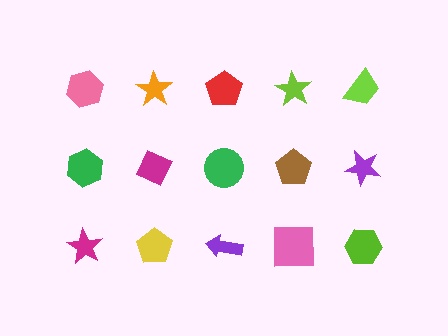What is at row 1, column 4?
A lime star.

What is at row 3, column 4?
A pink square.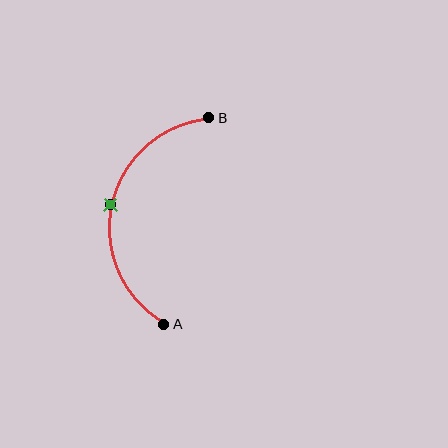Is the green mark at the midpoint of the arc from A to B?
Yes. The green mark lies on the arc at equal arc-length from both A and B — it is the arc midpoint.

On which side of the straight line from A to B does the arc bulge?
The arc bulges to the left of the straight line connecting A and B.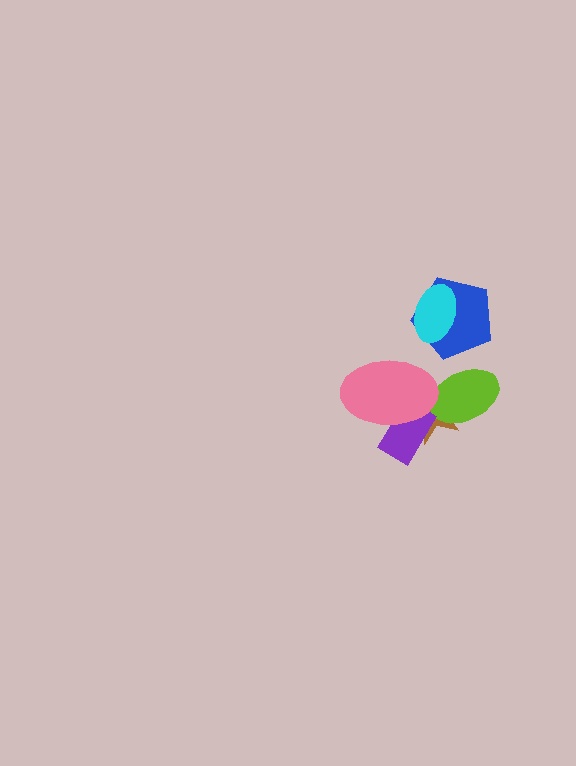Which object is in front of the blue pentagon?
The cyan ellipse is in front of the blue pentagon.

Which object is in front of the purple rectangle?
The pink ellipse is in front of the purple rectangle.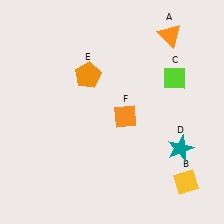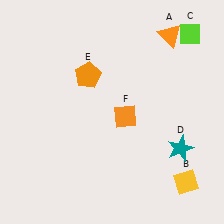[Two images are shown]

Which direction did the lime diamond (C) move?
The lime diamond (C) moved up.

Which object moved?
The lime diamond (C) moved up.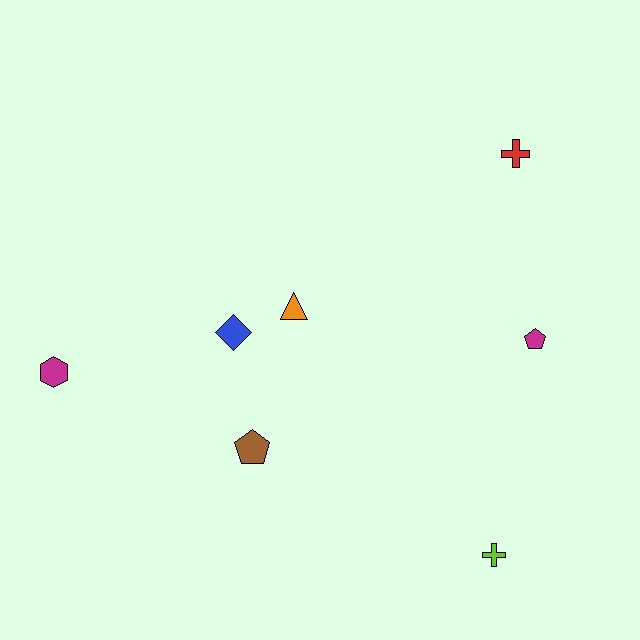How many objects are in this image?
There are 7 objects.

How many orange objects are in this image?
There is 1 orange object.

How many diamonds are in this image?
There is 1 diamond.